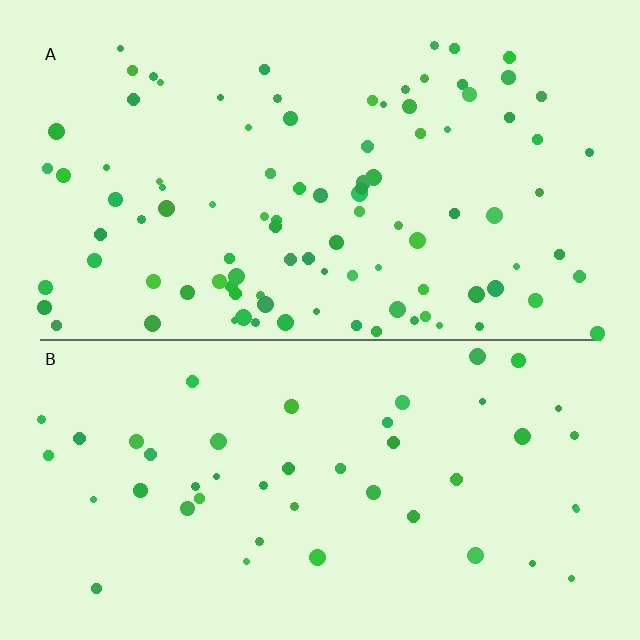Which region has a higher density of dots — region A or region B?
A (the top).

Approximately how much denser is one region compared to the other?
Approximately 2.1× — region A over region B.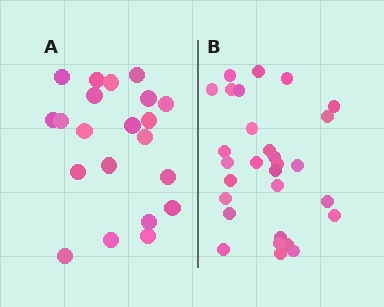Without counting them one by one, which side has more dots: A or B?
Region B (the right region) has more dots.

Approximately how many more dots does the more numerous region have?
Region B has roughly 8 or so more dots than region A.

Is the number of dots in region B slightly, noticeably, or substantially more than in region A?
Region B has noticeably more, but not dramatically so. The ratio is roughly 1.4 to 1.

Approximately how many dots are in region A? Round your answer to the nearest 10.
About 20 dots. (The exact count is 21, which rounds to 20.)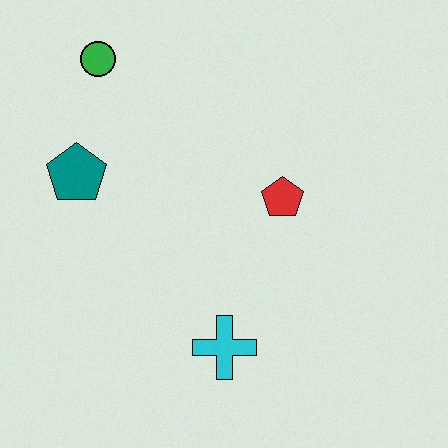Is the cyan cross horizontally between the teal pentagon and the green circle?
No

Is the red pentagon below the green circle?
Yes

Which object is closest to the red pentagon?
The cyan cross is closest to the red pentagon.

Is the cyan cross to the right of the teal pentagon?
Yes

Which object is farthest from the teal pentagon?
The cyan cross is farthest from the teal pentagon.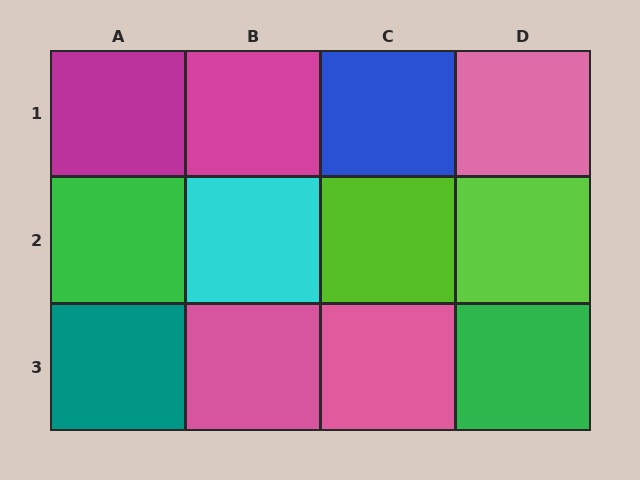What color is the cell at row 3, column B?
Pink.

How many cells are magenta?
2 cells are magenta.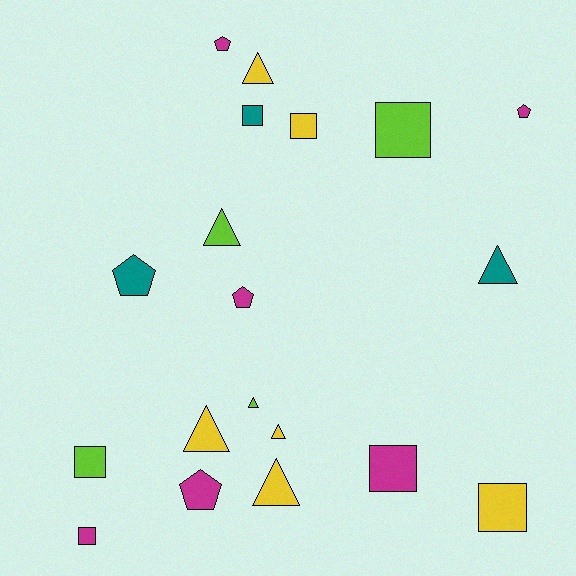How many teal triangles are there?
There is 1 teal triangle.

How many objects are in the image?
There are 19 objects.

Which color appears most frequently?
Yellow, with 6 objects.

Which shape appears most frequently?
Triangle, with 7 objects.